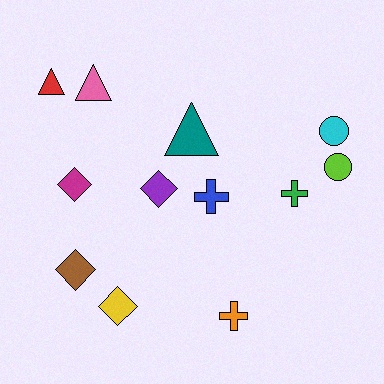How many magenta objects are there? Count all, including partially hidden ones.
There is 1 magenta object.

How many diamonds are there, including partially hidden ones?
There are 4 diamonds.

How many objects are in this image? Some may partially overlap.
There are 12 objects.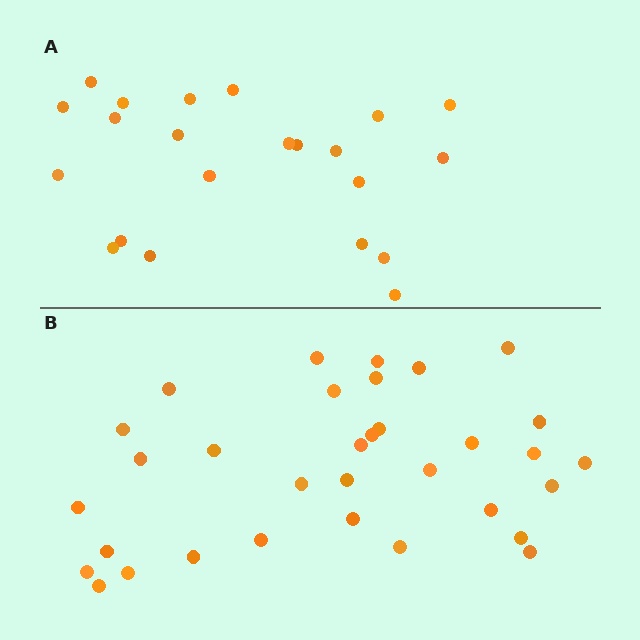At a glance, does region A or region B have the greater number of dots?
Region B (the bottom region) has more dots.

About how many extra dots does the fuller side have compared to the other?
Region B has roughly 12 or so more dots than region A.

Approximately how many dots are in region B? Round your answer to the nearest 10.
About 30 dots. (The exact count is 33, which rounds to 30.)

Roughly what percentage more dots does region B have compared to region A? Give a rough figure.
About 50% more.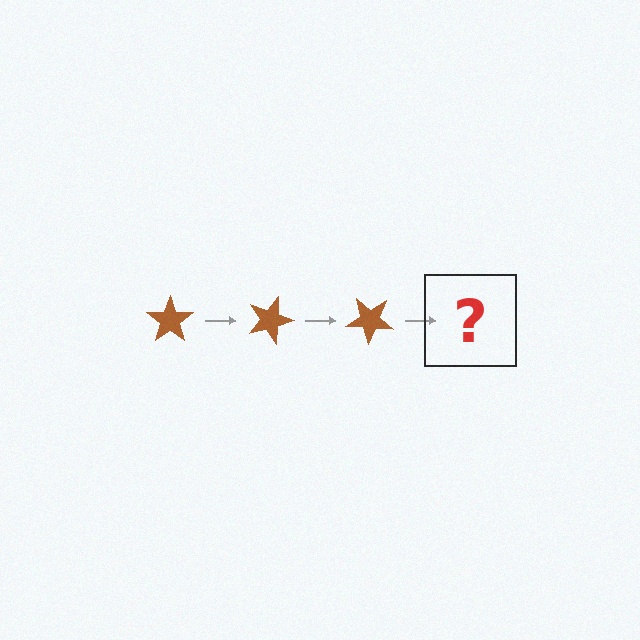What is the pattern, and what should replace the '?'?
The pattern is that the star rotates 20 degrees each step. The '?' should be a brown star rotated 60 degrees.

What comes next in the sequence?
The next element should be a brown star rotated 60 degrees.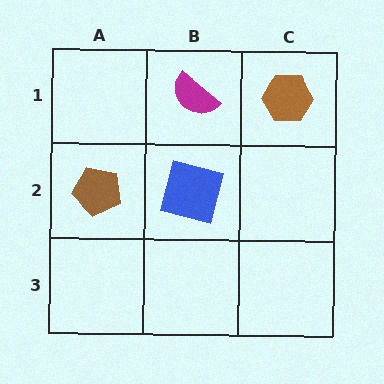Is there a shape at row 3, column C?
No, that cell is empty.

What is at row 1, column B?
A magenta semicircle.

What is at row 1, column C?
A brown hexagon.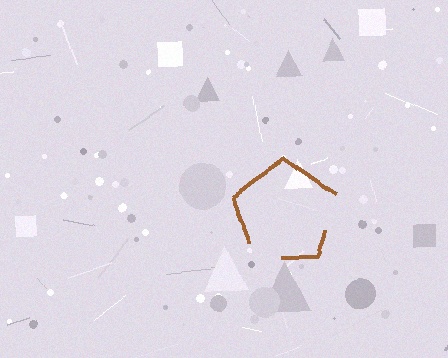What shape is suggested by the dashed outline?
The dashed outline suggests a pentagon.